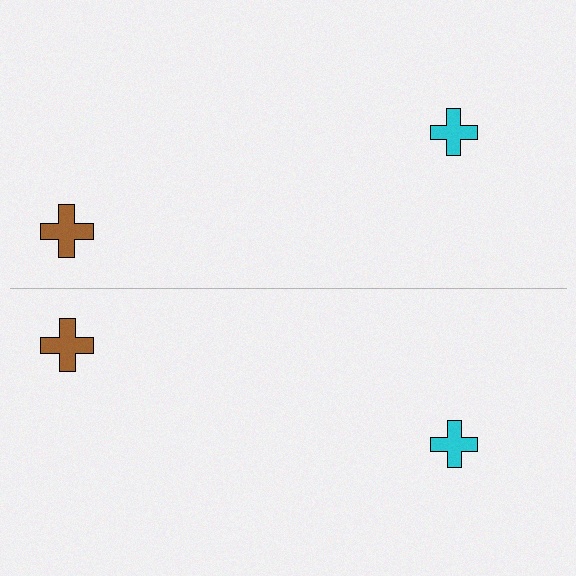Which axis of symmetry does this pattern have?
The pattern has a horizontal axis of symmetry running through the center of the image.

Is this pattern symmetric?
Yes, this pattern has bilateral (reflection) symmetry.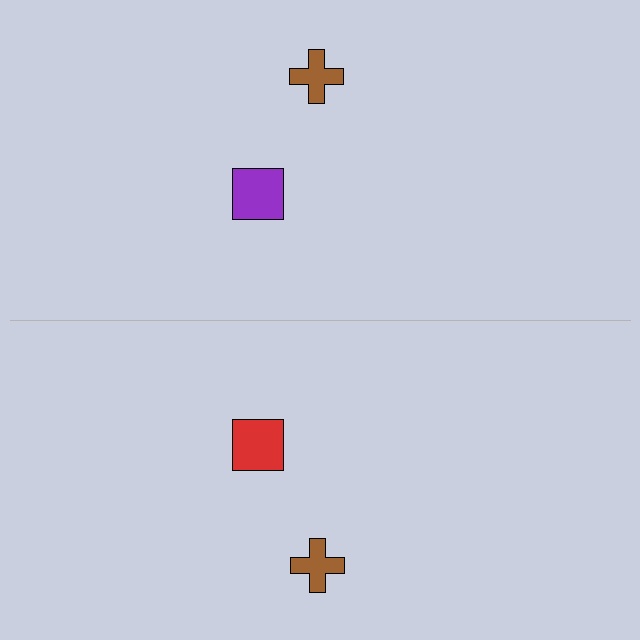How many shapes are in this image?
There are 4 shapes in this image.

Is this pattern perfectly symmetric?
No, the pattern is not perfectly symmetric. The red square on the bottom side breaks the symmetry — its mirror counterpart is purple.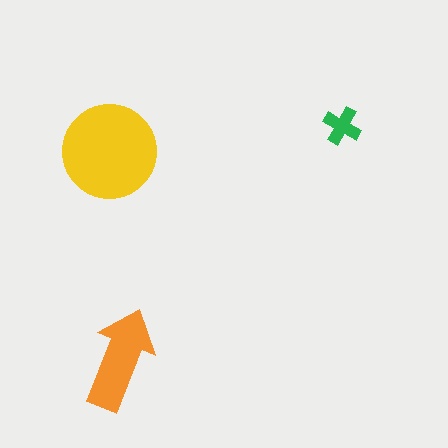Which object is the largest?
The yellow circle.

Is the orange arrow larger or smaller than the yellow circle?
Smaller.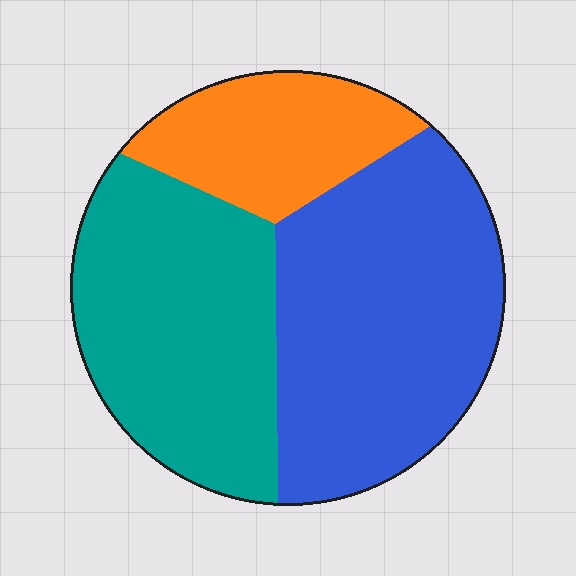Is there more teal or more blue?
Blue.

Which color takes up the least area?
Orange, at roughly 20%.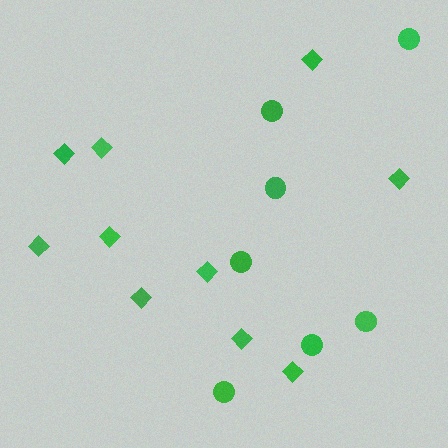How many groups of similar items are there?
There are 2 groups: one group of circles (7) and one group of diamonds (10).